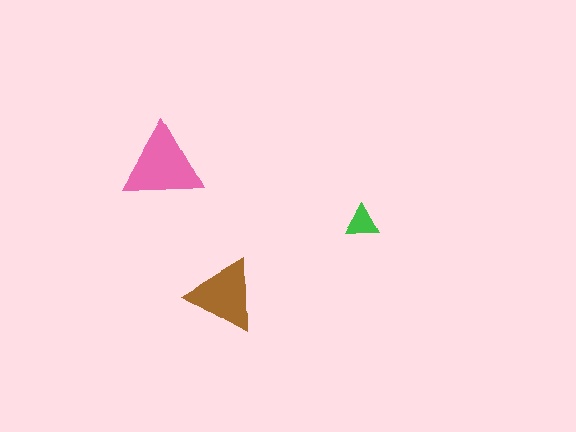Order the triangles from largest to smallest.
the pink one, the brown one, the green one.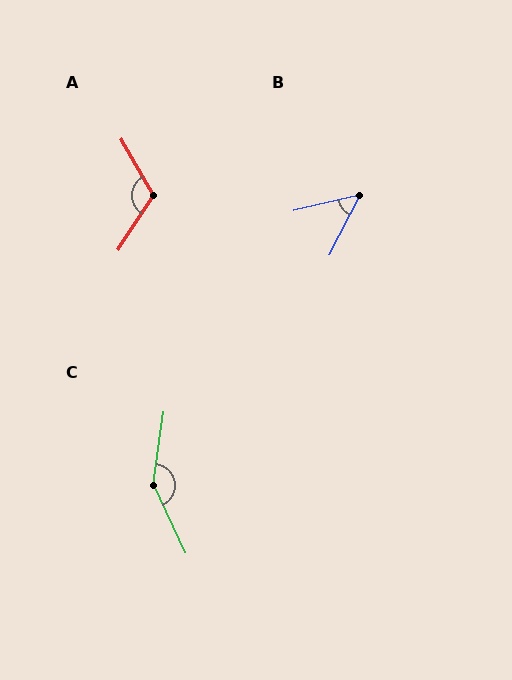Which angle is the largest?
C, at approximately 147 degrees.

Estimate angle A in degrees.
Approximately 117 degrees.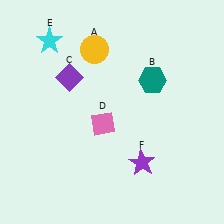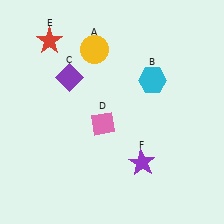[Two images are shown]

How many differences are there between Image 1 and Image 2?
There are 2 differences between the two images.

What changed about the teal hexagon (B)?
In Image 1, B is teal. In Image 2, it changed to cyan.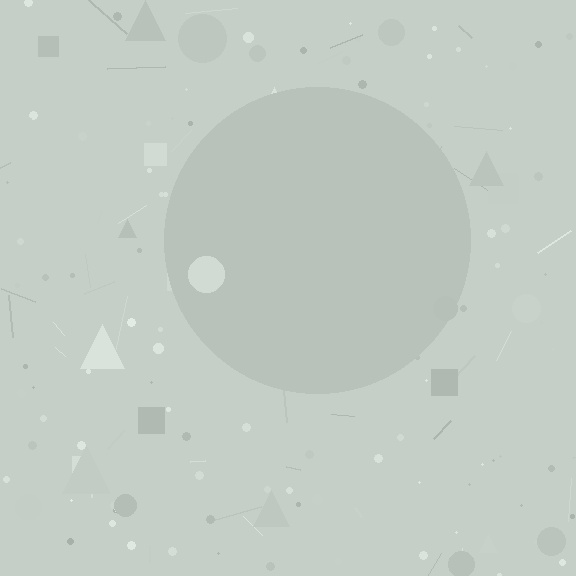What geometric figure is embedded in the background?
A circle is embedded in the background.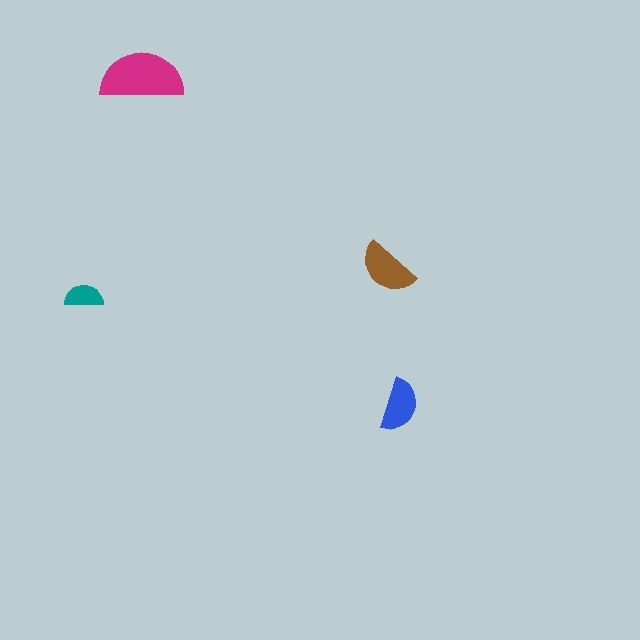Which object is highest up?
The magenta semicircle is topmost.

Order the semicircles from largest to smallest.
the magenta one, the brown one, the blue one, the teal one.